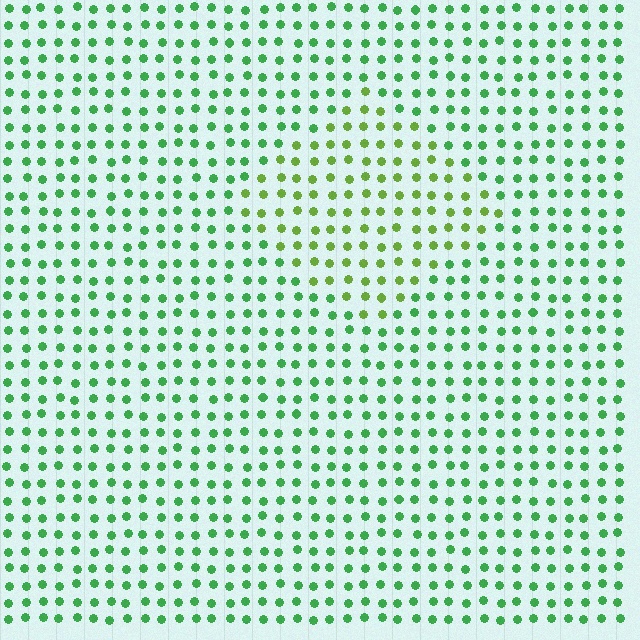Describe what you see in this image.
The image is filled with small green elements in a uniform arrangement. A diamond-shaped region is visible where the elements are tinted to a slightly different hue, forming a subtle color boundary.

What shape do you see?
I see a diamond.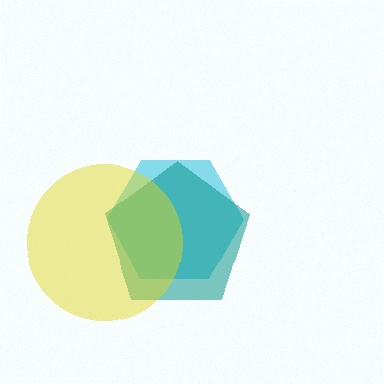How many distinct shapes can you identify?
There are 3 distinct shapes: a cyan hexagon, a teal pentagon, a yellow circle.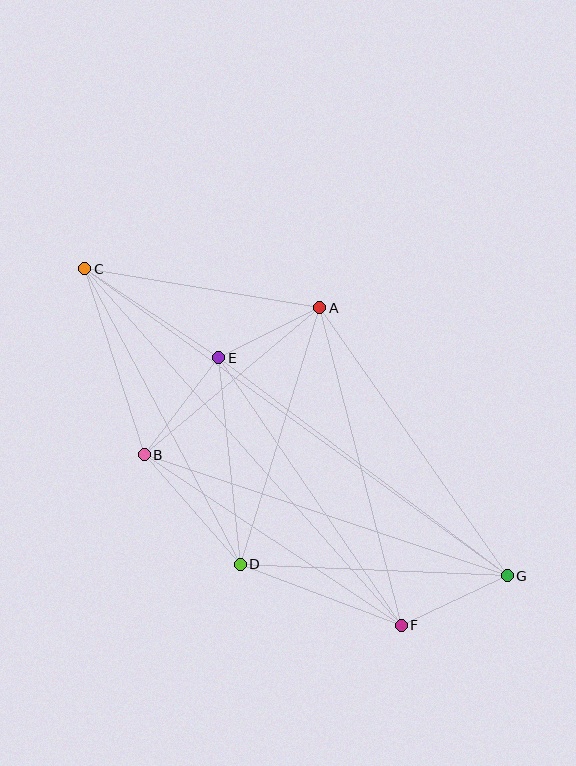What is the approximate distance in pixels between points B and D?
The distance between B and D is approximately 145 pixels.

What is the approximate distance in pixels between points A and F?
The distance between A and F is approximately 328 pixels.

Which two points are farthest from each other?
Points C and G are farthest from each other.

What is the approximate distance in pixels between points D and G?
The distance between D and G is approximately 267 pixels.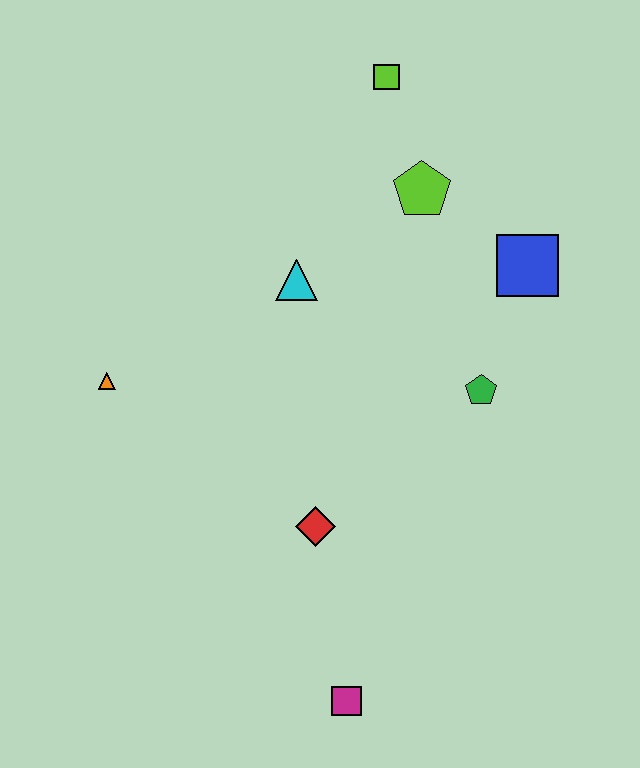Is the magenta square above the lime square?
No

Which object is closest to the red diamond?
The magenta square is closest to the red diamond.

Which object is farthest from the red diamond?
The lime square is farthest from the red diamond.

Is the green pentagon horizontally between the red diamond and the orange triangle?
No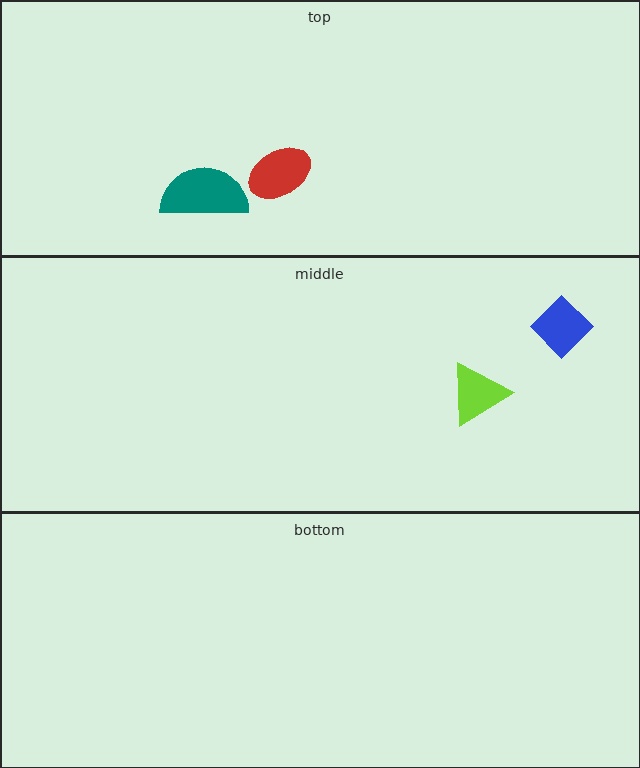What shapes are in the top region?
The teal semicircle, the red ellipse.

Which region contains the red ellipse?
The top region.